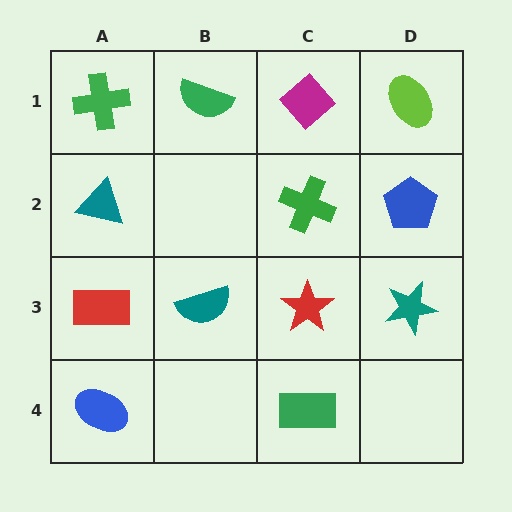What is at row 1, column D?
A lime ellipse.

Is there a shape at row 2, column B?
No, that cell is empty.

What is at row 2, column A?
A teal triangle.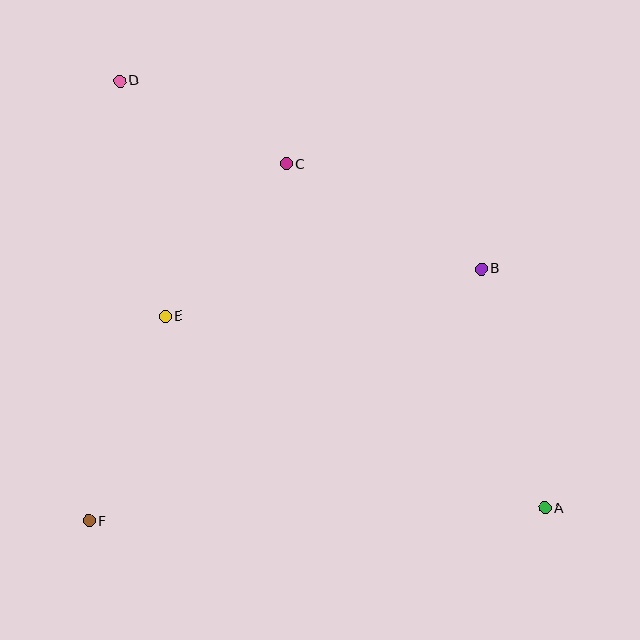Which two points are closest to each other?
Points C and D are closest to each other.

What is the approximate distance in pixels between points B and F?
The distance between B and F is approximately 466 pixels.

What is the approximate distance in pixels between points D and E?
The distance between D and E is approximately 240 pixels.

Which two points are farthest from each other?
Points A and D are farthest from each other.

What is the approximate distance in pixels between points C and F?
The distance between C and F is approximately 408 pixels.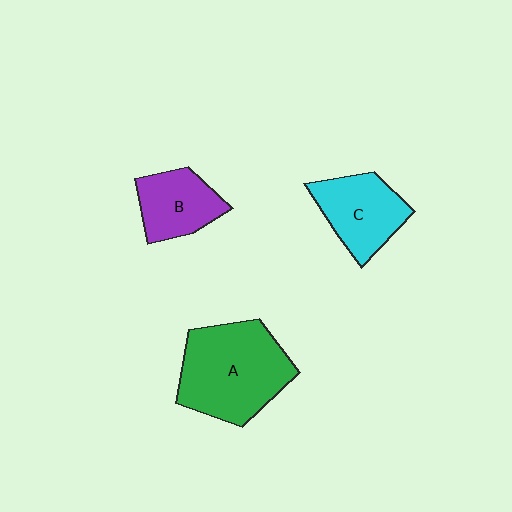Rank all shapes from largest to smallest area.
From largest to smallest: A (green), C (cyan), B (purple).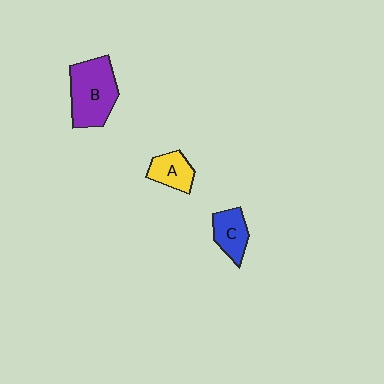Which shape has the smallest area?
Shape A (yellow).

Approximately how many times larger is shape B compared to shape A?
Approximately 2.0 times.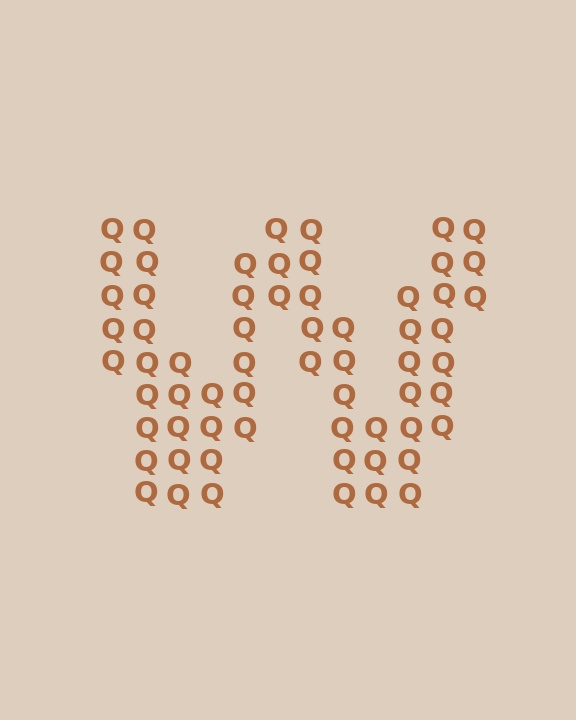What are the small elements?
The small elements are letter Q's.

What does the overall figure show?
The overall figure shows the letter W.